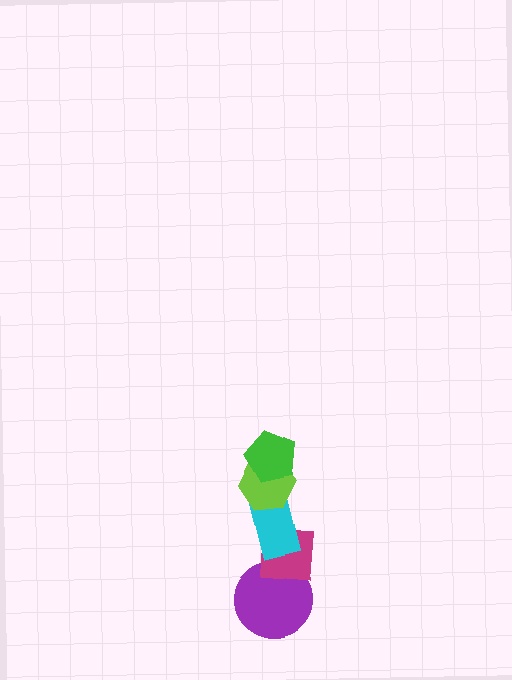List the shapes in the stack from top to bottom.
From top to bottom: the green pentagon, the lime hexagon, the cyan rectangle, the magenta square, the purple circle.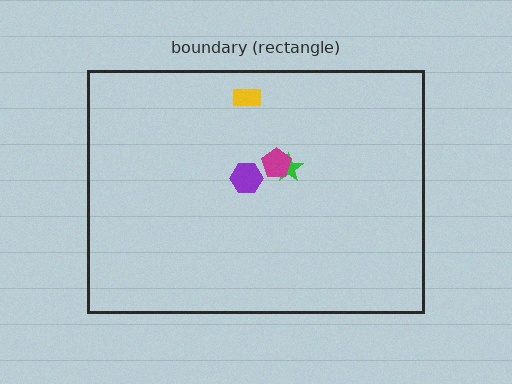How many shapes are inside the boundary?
4 inside, 0 outside.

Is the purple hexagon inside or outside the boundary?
Inside.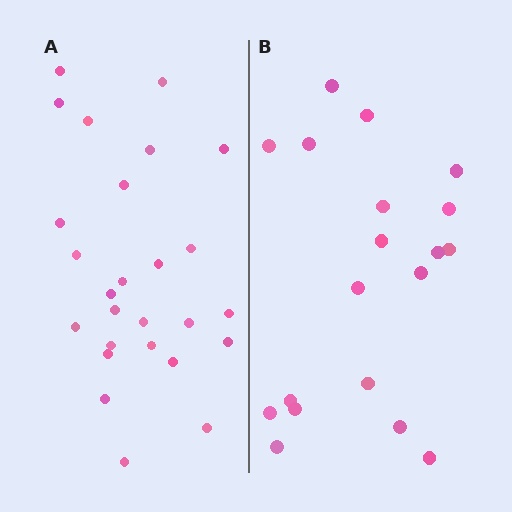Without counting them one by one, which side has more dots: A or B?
Region A (the left region) has more dots.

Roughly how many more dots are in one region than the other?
Region A has roughly 8 or so more dots than region B.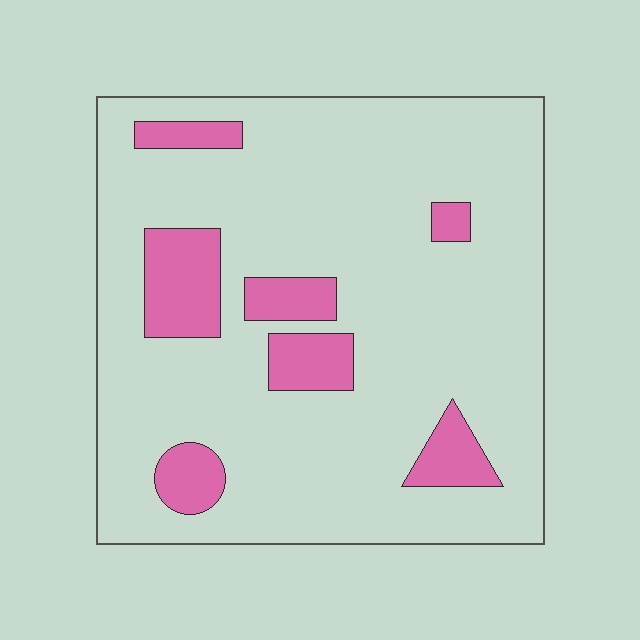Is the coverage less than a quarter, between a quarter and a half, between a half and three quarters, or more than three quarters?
Less than a quarter.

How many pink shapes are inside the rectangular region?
7.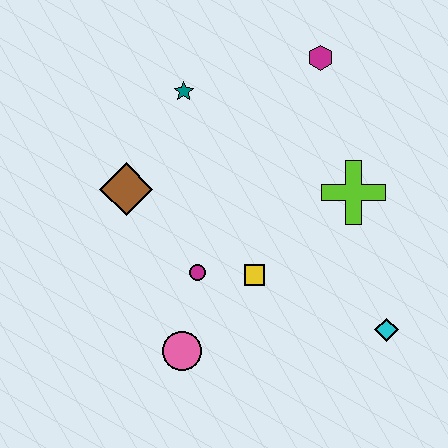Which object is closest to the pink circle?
The magenta circle is closest to the pink circle.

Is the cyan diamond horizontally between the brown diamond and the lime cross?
No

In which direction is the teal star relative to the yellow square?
The teal star is above the yellow square.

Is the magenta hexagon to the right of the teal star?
Yes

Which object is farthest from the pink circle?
The magenta hexagon is farthest from the pink circle.